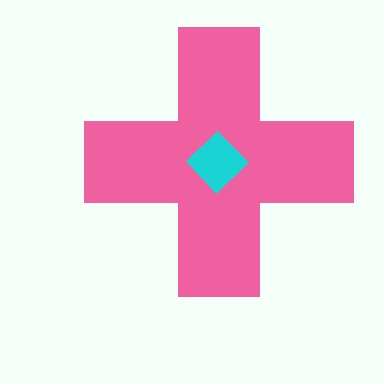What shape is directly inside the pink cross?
The cyan diamond.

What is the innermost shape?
The cyan diamond.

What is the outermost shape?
The pink cross.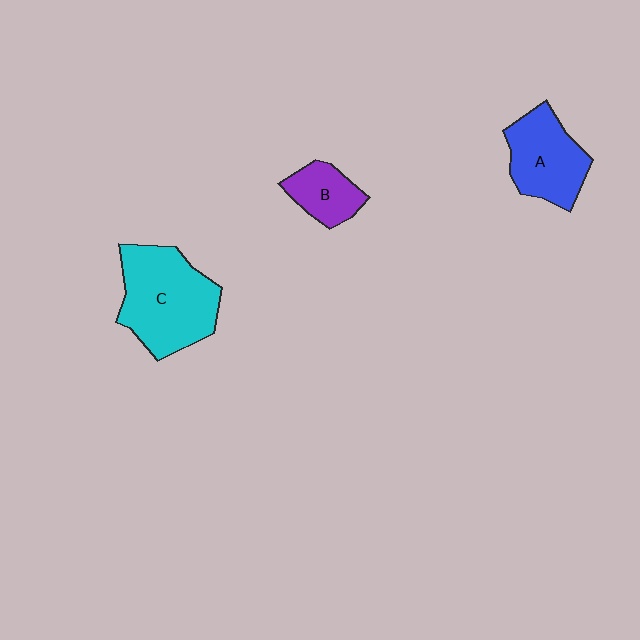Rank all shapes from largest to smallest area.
From largest to smallest: C (cyan), A (blue), B (purple).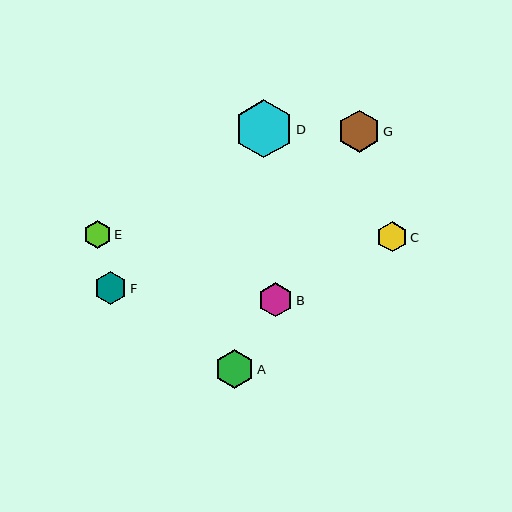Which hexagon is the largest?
Hexagon D is the largest with a size of approximately 58 pixels.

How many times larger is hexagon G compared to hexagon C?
Hexagon G is approximately 1.4 times the size of hexagon C.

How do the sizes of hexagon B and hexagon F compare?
Hexagon B and hexagon F are approximately the same size.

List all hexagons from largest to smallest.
From largest to smallest: D, G, A, B, F, C, E.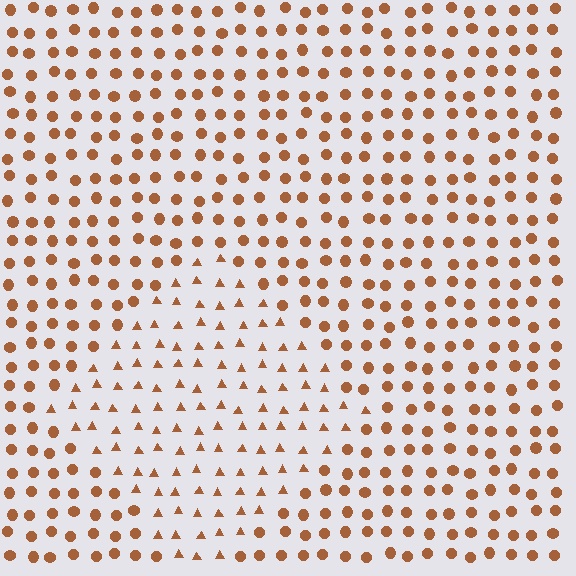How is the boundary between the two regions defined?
The boundary is defined by a change in element shape: triangles inside vs. circles outside. All elements share the same color and spacing.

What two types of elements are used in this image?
The image uses triangles inside the diamond region and circles outside it.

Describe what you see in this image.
The image is filled with small brown elements arranged in a uniform grid. A diamond-shaped region contains triangles, while the surrounding area contains circles. The boundary is defined purely by the change in element shape.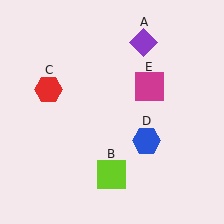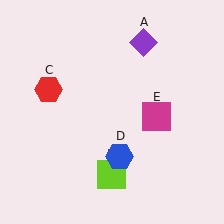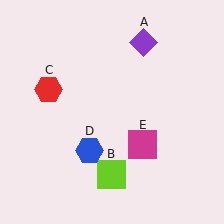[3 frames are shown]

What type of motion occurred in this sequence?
The blue hexagon (object D), magenta square (object E) rotated clockwise around the center of the scene.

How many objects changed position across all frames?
2 objects changed position: blue hexagon (object D), magenta square (object E).